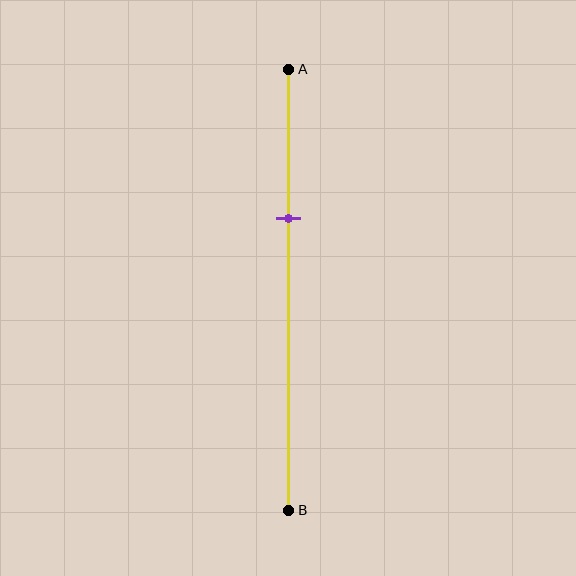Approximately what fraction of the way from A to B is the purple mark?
The purple mark is approximately 35% of the way from A to B.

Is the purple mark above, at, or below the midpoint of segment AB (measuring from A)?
The purple mark is above the midpoint of segment AB.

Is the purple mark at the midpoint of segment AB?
No, the mark is at about 35% from A, not at the 50% midpoint.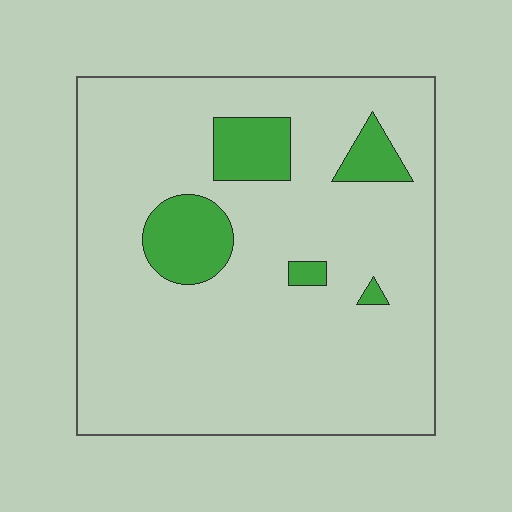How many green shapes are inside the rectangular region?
5.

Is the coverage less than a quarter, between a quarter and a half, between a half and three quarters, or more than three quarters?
Less than a quarter.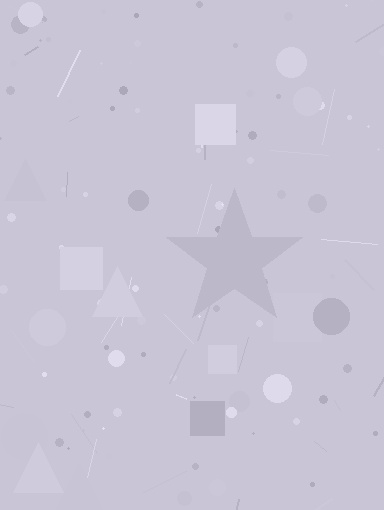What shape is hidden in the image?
A star is hidden in the image.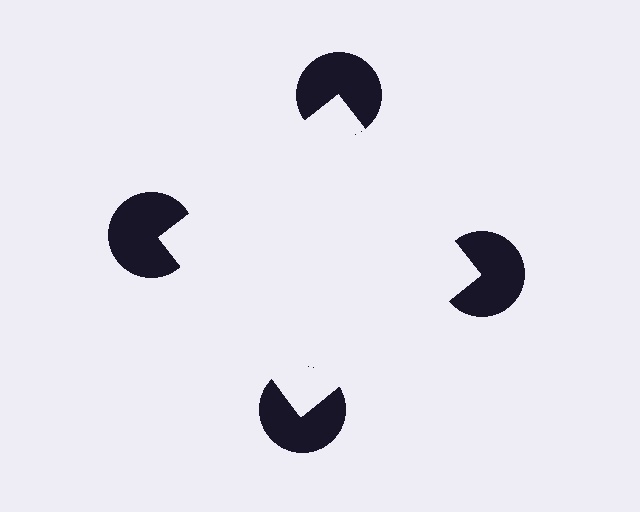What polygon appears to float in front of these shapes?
An illusory square — its edges are inferred from the aligned wedge cuts in the pac-man discs, not physically drawn.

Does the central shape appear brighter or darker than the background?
It typically appears slightly brighter than the background, even though no actual brightness change is drawn.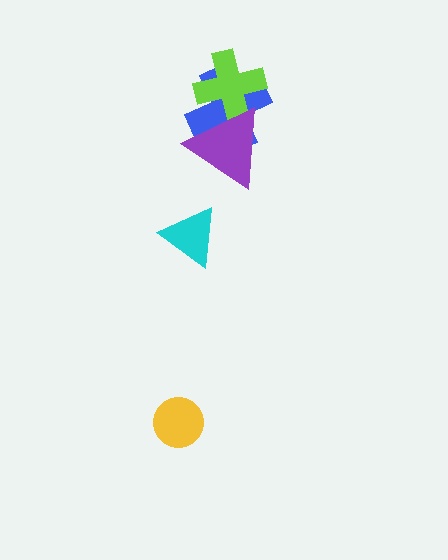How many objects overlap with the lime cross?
2 objects overlap with the lime cross.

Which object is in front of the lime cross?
The purple triangle is in front of the lime cross.